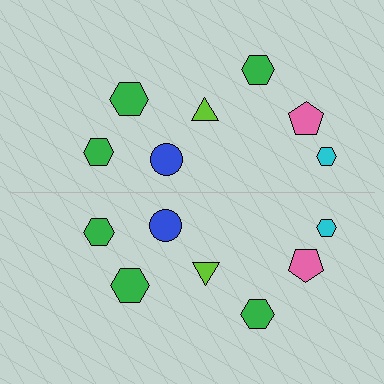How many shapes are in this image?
There are 14 shapes in this image.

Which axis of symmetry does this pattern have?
The pattern has a horizontal axis of symmetry running through the center of the image.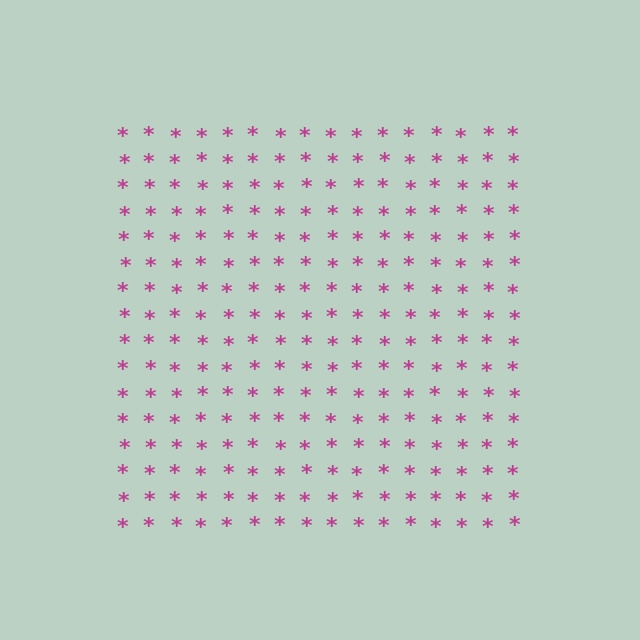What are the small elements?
The small elements are asterisks.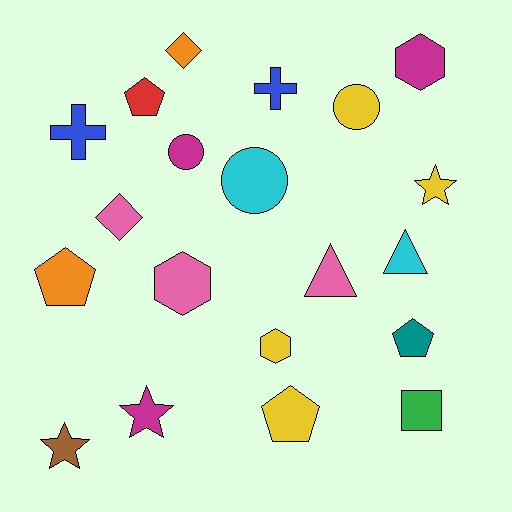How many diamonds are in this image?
There are 2 diamonds.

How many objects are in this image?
There are 20 objects.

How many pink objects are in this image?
There are 3 pink objects.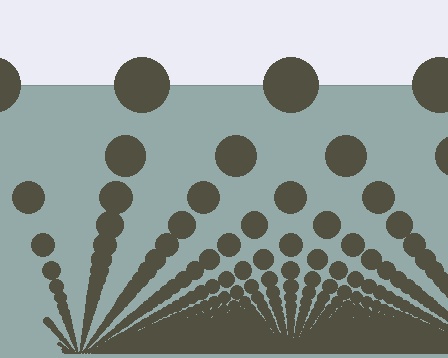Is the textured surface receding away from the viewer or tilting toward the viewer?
The surface appears to tilt toward the viewer. Texture elements get larger and sparser toward the top.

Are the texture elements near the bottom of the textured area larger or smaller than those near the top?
Smaller. The gradient is inverted — elements near the bottom are smaller and denser.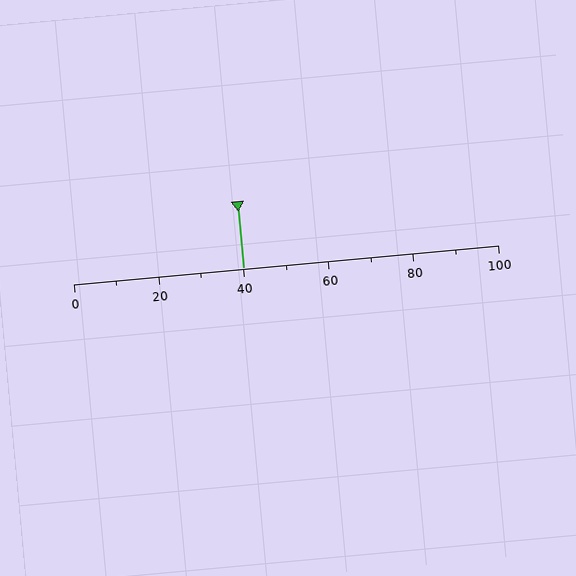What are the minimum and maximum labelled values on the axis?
The axis runs from 0 to 100.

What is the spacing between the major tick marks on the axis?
The major ticks are spaced 20 apart.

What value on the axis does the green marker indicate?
The marker indicates approximately 40.